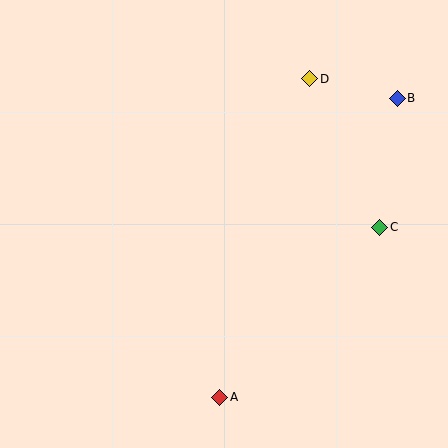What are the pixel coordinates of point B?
Point B is at (397, 98).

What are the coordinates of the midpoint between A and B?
The midpoint between A and B is at (309, 248).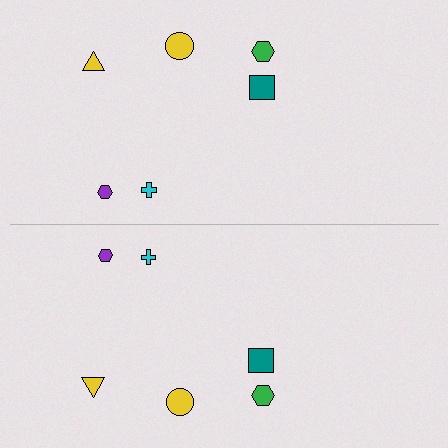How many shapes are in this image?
There are 12 shapes in this image.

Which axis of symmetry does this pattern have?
The pattern has a horizontal axis of symmetry running through the center of the image.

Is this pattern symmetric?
Yes, this pattern has bilateral (reflection) symmetry.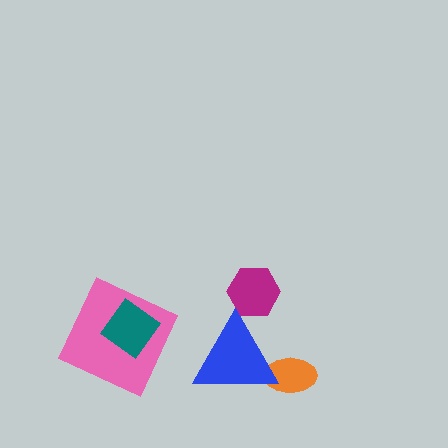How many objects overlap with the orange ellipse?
1 object overlaps with the orange ellipse.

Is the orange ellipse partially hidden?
Yes, it is partially covered by another shape.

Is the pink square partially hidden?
Yes, it is partially covered by another shape.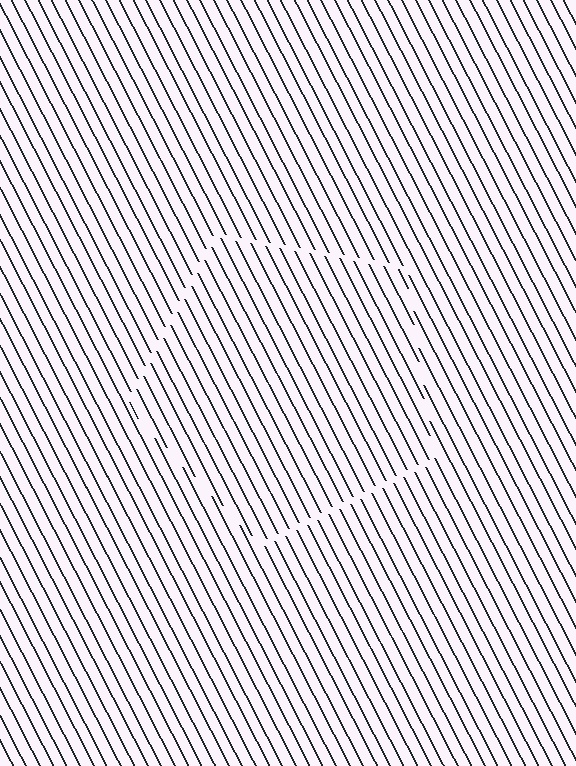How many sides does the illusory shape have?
5 sides — the line-ends trace a pentagon.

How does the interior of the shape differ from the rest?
The interior of the shape contains the same grating, shifted by half a period — the contour is defined by the phase discontinuity where line-ends from the inner and outer gratings abut.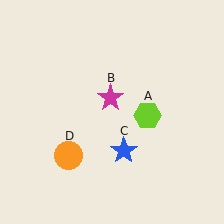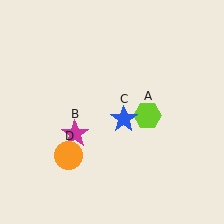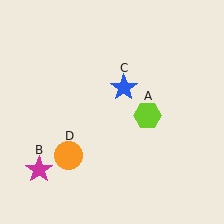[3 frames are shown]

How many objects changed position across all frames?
2 objects changed position: magenta star (object B), blue star (object C).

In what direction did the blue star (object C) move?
The blue star (object C) moved up.